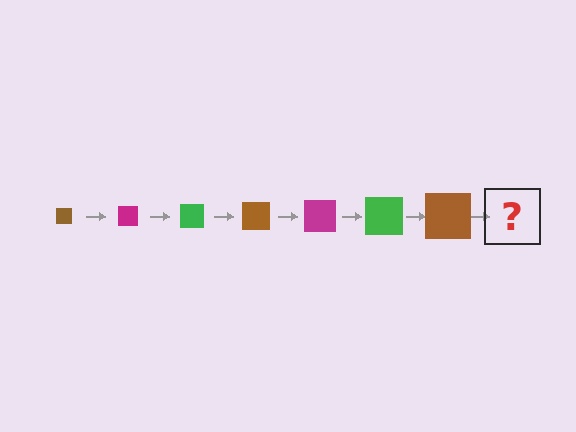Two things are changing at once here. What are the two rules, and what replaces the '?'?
The two rules are that the square grows larger each step and the color cycles through brown, magenta, and green. The '?' should be a magenta square, larger than the previous one.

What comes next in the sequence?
The next element should be a magenta square, larger than the previous one.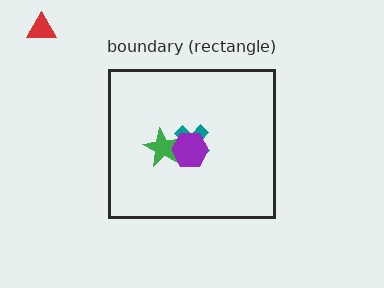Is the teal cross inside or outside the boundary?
Inside.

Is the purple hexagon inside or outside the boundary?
Inside.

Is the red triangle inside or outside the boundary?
Outside.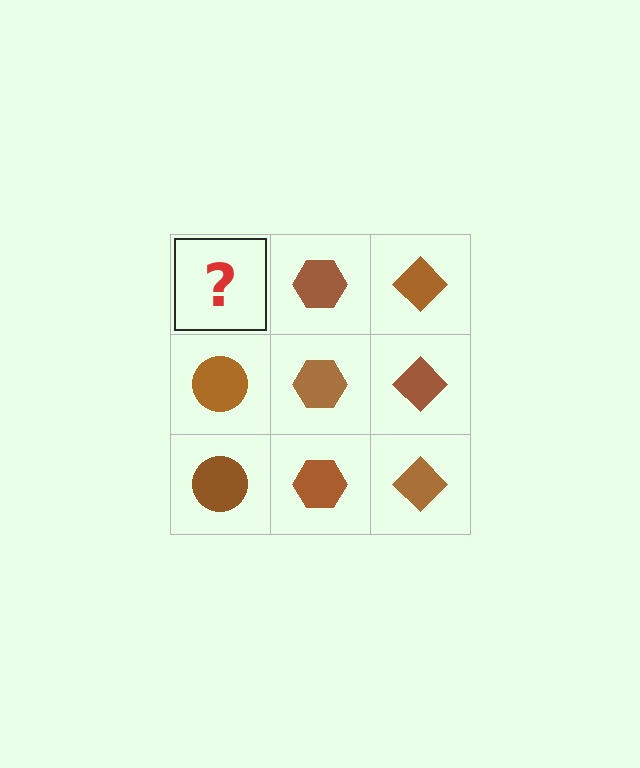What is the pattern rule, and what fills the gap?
The rule is that each column has a consistent shape. The gap should be filled with a brown circle.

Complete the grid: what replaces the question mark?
The question mark should be replaced with a brown circle.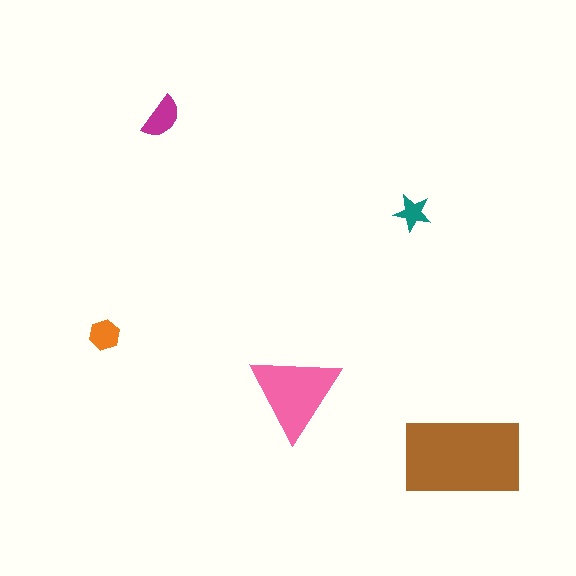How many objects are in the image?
There are 5 objects in the image.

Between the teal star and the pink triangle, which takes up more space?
The pink triangle.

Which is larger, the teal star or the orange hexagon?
The orange hexagon.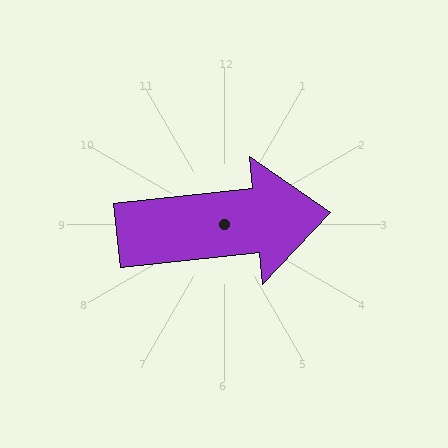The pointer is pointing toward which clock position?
Roughly 3 o'clock.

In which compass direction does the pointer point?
East.